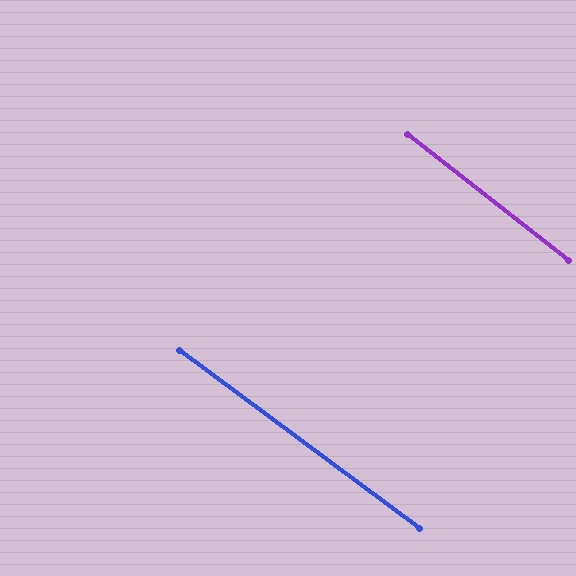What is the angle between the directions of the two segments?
Approximately 1 degree.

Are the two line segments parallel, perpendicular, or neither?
Parallel — their directions differ by only 1.5°.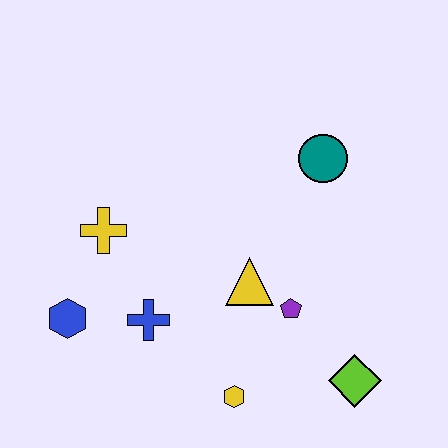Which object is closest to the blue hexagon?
The blue cross is closest to the blue hexagon.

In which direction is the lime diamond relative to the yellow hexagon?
The lime diamond is to the right of the yellow hexagon.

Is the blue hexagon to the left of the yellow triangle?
Yes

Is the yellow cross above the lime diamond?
Yes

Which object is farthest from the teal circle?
The blue hexagon is farthest from the teal circle.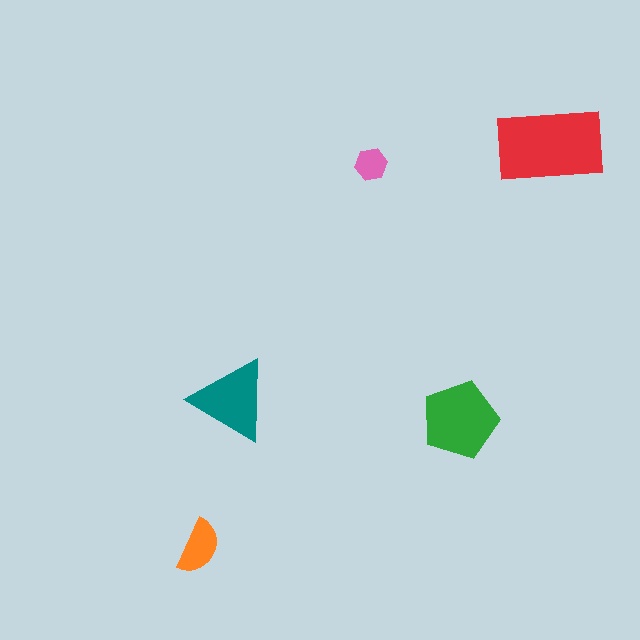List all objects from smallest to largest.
The pink hexagon, the orange semicircle, the teal triangle, the green pentagon, the red rectangle.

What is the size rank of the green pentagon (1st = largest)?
2nd.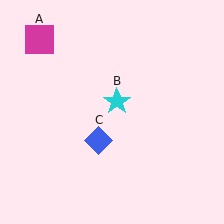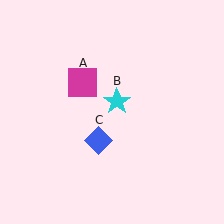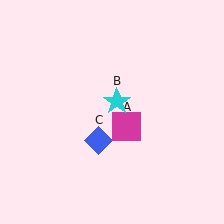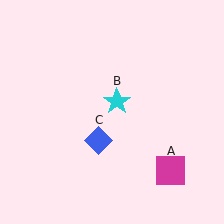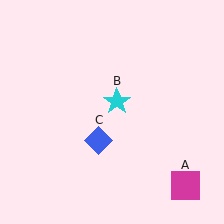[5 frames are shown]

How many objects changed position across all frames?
1 object changed position: magenta square (object A).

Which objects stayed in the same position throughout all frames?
Cyan star (object B) and blue diamond (object C) remained stationary.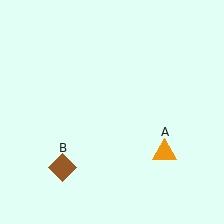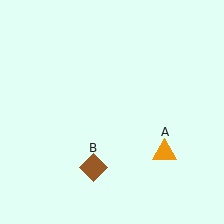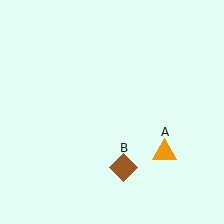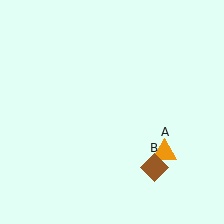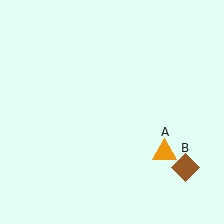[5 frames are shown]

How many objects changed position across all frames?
1 object changed position: brown diamond (object B).